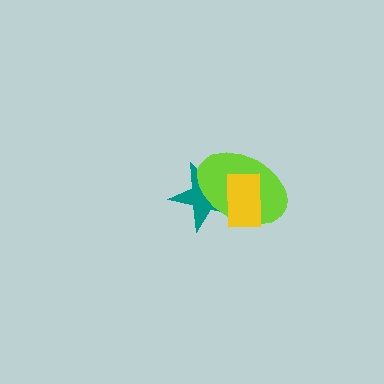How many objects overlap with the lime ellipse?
2 objects overlap with the lime ellipse.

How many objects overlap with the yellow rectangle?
2 objects overlap with the yellow rectangle.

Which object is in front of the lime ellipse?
The yellow rectangle is in front of the lime ellipse.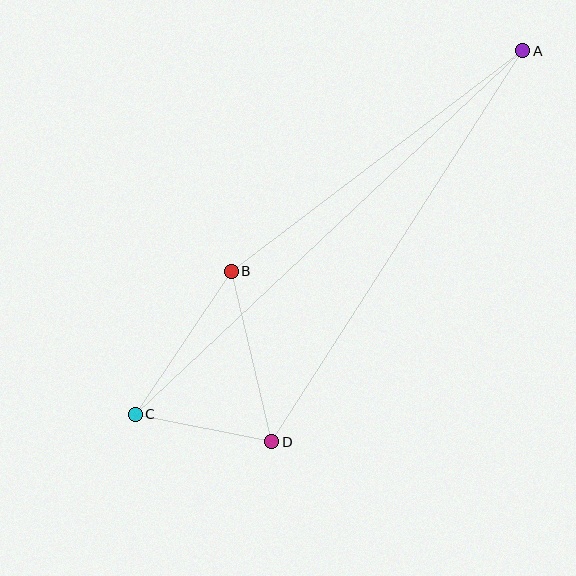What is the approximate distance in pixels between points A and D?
The distance between A and D is approximately 465 pixels.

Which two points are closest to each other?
Points C and D are closest to each other.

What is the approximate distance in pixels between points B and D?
The distance between B and D is approximately 175 pixels.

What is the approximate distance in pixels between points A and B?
The distance between A and B is approximately 366 pixels.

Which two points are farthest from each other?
Points A and C are farthest from each other.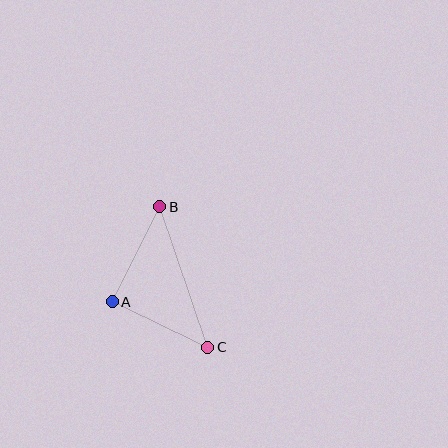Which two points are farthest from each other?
Points B and C are farthest from each other.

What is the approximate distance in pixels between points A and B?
The distance between A and B is approximately 107 pixels.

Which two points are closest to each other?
Points A and C are closest to each other.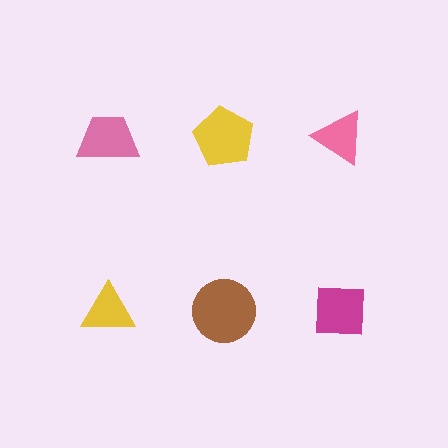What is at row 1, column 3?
A pink triangle.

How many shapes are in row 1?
3 shapes.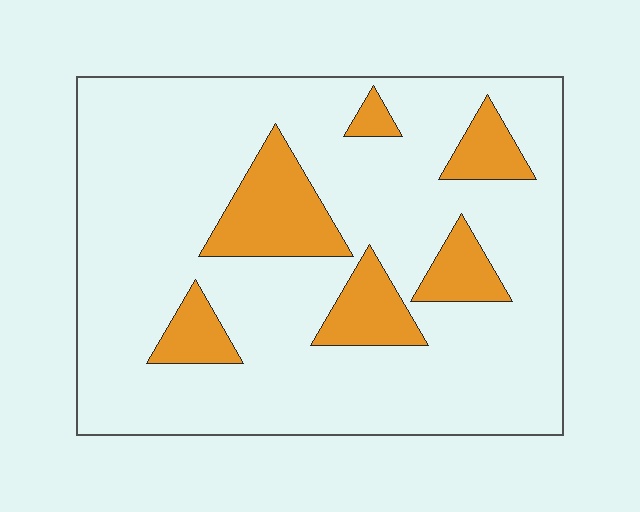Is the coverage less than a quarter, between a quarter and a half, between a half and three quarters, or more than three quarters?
Less than a quarter.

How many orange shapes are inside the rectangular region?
6.